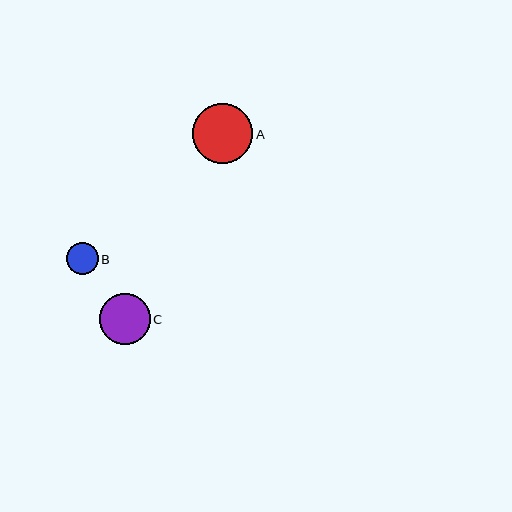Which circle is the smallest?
Circle B is the smallest with a size of approximately 32 pixels.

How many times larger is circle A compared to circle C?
Circle A is approximately 1.2 times the size of circle C.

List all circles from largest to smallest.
From largest to smallest: A, C, B.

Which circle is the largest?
Circle A is the largest with a size of approximately 60 pixels.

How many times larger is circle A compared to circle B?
Circle A is approximately 1.9 times the size of circle B.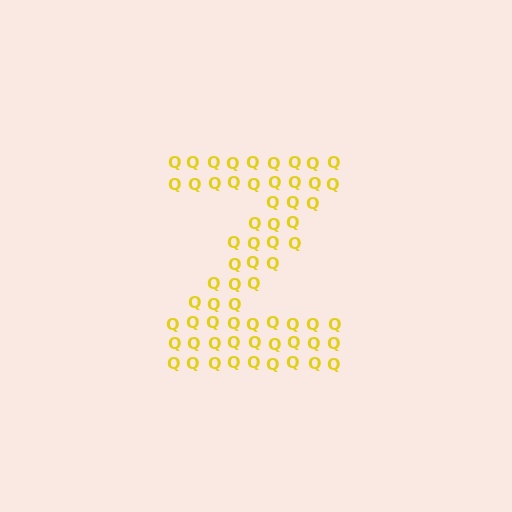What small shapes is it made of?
It is made of small letter Q's.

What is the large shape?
The large shape is the letter Z.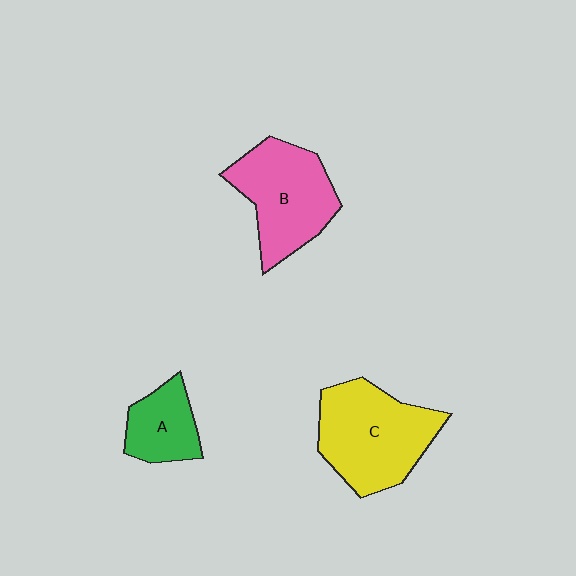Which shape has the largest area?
Shape C (yellow).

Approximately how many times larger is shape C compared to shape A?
Approximately 2.0 times.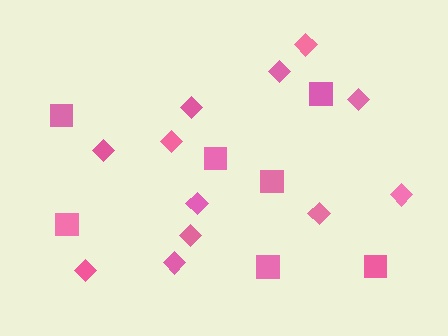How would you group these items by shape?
There are 2 groups: one group of diamonds (12) and one group of squares (7).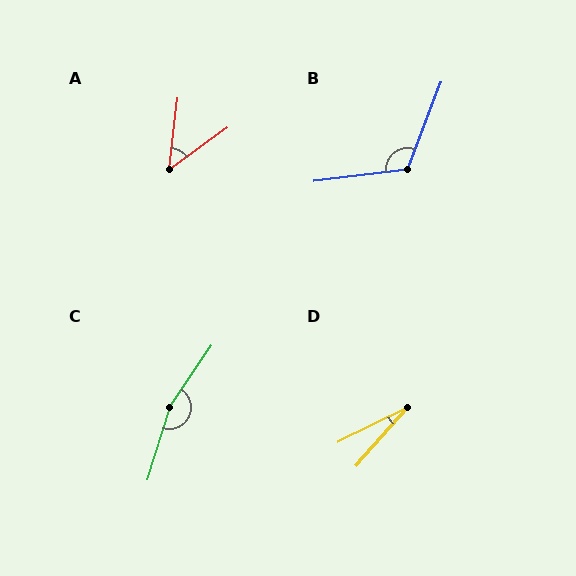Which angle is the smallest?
D, at approximately 22 degrees.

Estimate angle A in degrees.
Approximately 48 degrees.